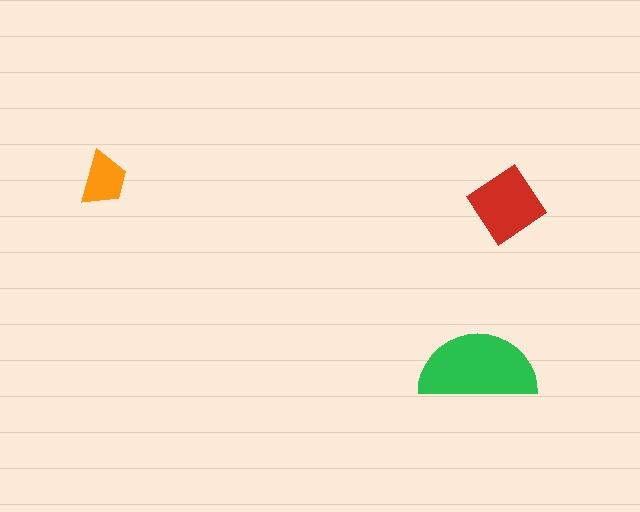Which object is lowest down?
The green semicircle is bottommost.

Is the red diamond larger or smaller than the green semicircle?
Smaller.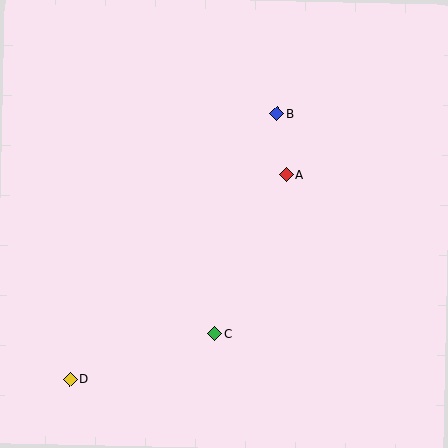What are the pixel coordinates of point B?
Point B is at (277, 114).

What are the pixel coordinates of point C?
Point C is at (214, 333).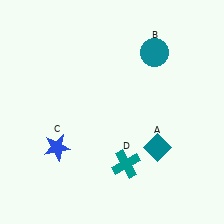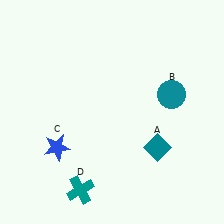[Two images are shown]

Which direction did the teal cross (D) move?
The teal cross (D) moved left.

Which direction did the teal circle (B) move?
The teal circle (B) moved down.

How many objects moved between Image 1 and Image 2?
2 objects moved between the two images.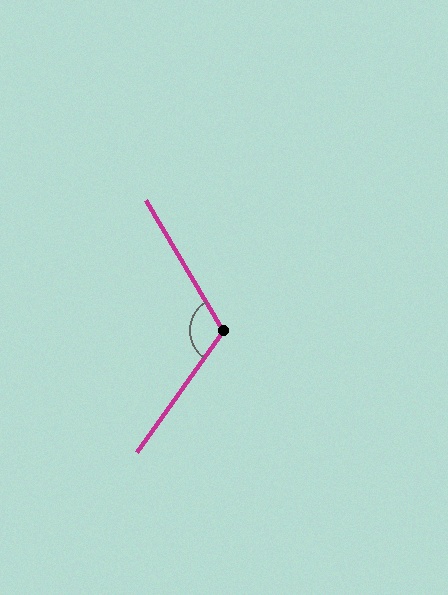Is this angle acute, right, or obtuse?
It is obtuse.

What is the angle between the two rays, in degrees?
Approximately 114 degrees.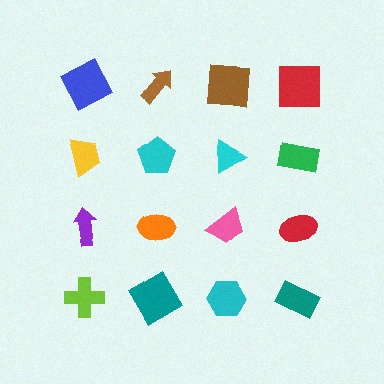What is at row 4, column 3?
A cyan hexagon.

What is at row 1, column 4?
A red square.